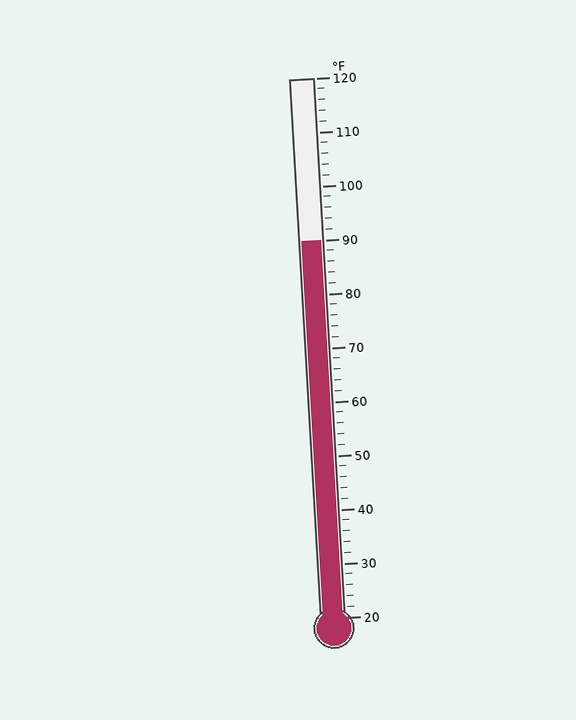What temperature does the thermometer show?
The thermometer shows approximately 90°F.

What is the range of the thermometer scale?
The thermometer scale ranges from 20°F to 120°F.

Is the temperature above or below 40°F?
The temperature is above 40°F.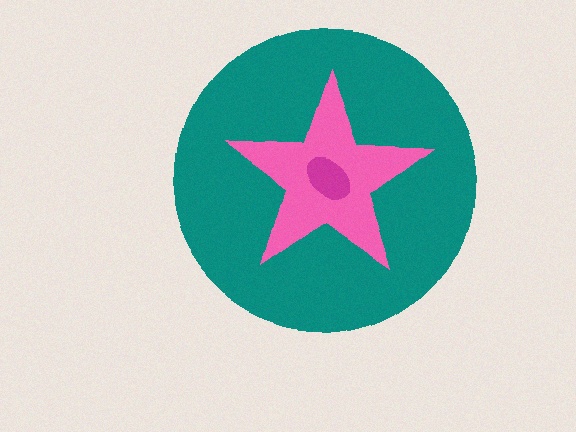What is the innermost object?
The magenta ellipse.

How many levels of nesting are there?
3.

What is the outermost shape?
The teal circle.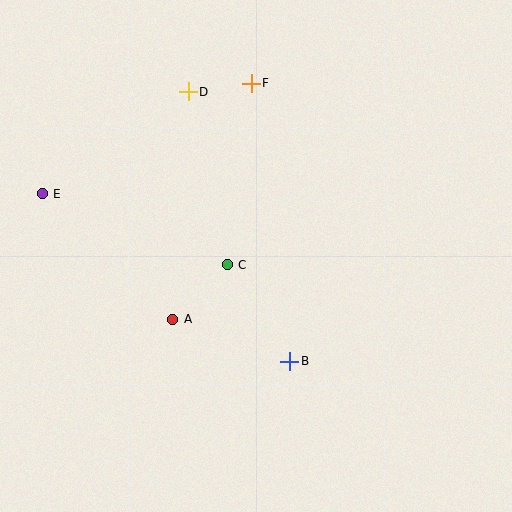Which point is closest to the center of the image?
Point C at (227, 265) is closest to the center.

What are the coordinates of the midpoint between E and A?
The midpoint between E and A is at (107, 256).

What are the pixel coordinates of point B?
Point B is at (290, 361).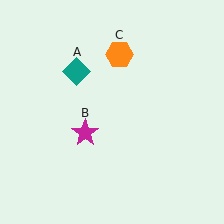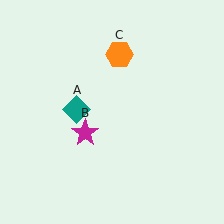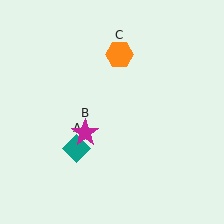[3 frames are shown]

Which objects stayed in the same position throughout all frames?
Magenta star (object B) and orange hexagon (object C) remained stationary.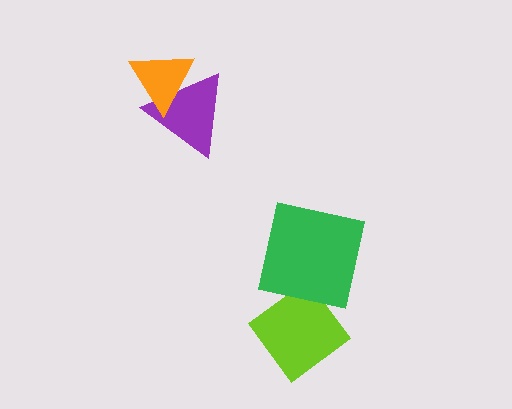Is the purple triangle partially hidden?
Yes, it is partially covered by another shape.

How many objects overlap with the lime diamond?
0 objects overlap with the lime diamond.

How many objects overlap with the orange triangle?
1 object overlaps with the orange triangle.